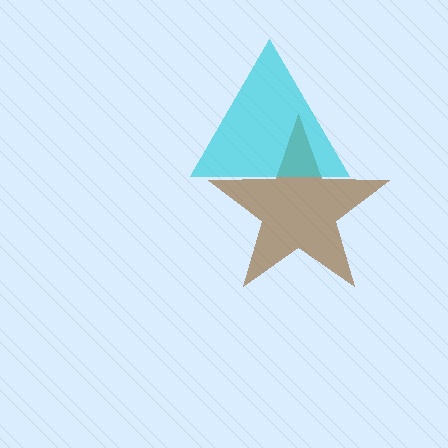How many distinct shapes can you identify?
There are 2 distinct shapes: a brown star, a cyan triangle.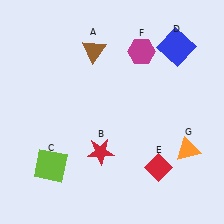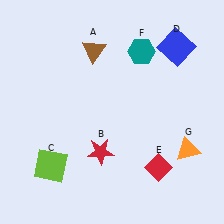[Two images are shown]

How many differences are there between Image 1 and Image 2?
There is 1 difference between the two images.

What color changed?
The hexagon (F) changed from magenta in Image 1 to teal in Image 2.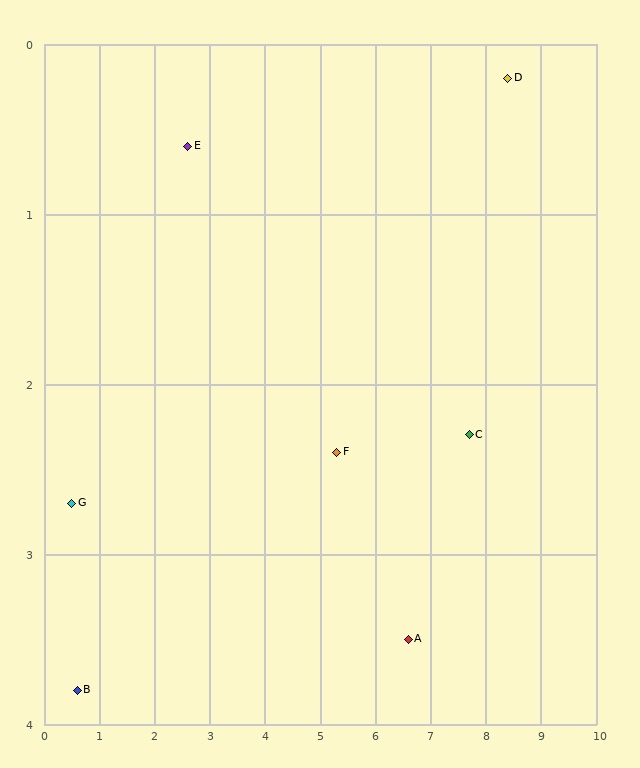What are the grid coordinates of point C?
Point C is at approximately (7.7, 2.3).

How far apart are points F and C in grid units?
Points F and C are about 2.4 grid units apart.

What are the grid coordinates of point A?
Point A is at approximately (6.6, 3.5).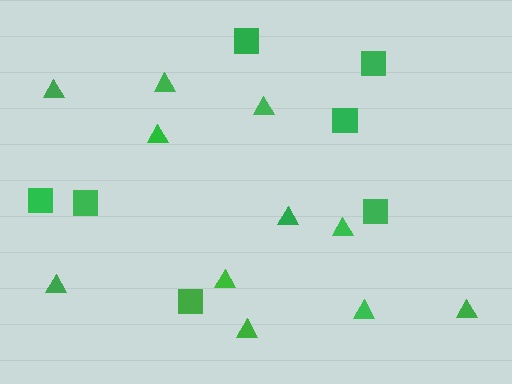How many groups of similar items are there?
There are 2 groups: one group of triangles (11) and one group of squares (7).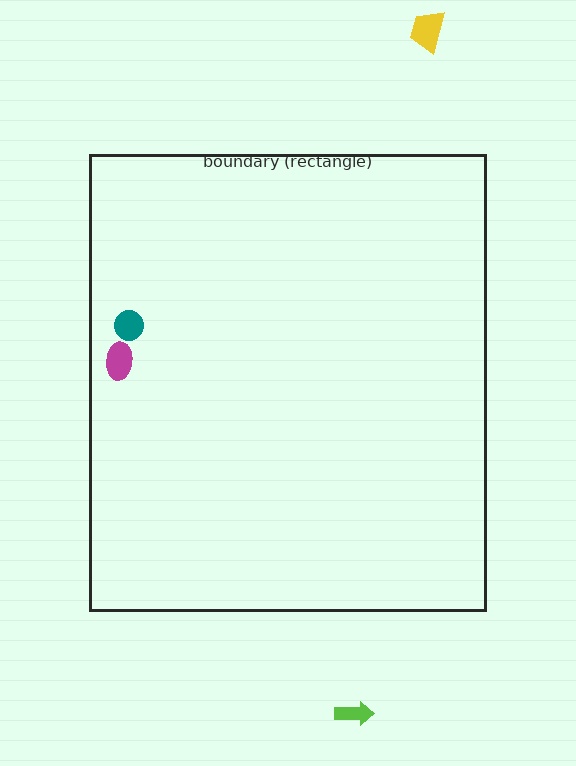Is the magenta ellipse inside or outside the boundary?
Inside.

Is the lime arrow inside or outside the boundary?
Outside.